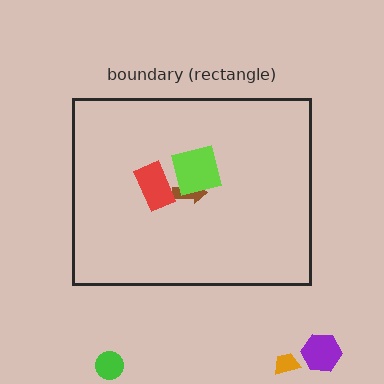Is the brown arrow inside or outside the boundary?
Inside.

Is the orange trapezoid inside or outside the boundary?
Outside.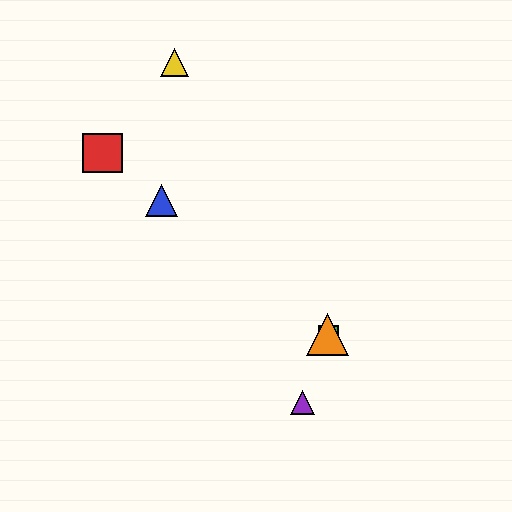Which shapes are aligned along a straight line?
The red square, the blue triangle, the green square, the orange triangle are aligned along a straight line.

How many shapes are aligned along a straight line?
4 shapes (the red square, the blue triangle, the green square, the orange triangle) are aligned along a straight line.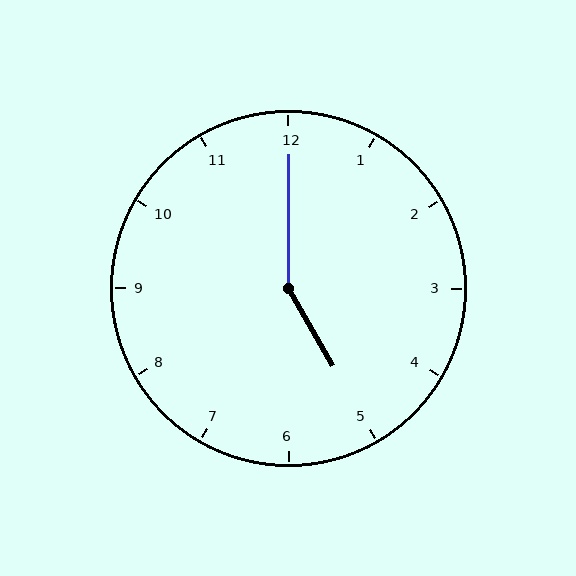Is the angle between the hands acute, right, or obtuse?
It is obtuse.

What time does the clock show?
5:00.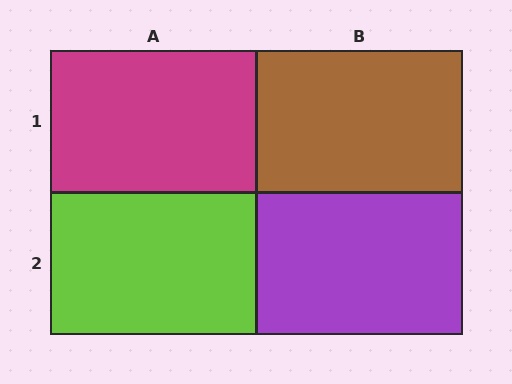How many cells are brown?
1 cell is brown.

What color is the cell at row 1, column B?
Brown.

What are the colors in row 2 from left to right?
Lime, purple.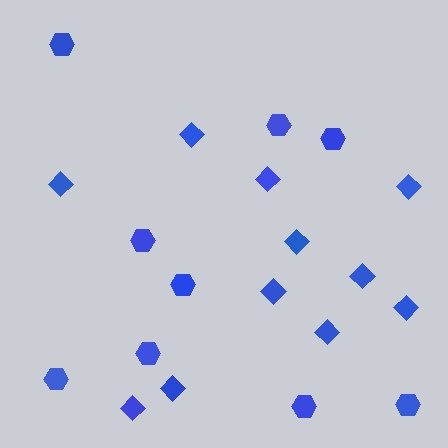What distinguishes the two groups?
There are 2 groups: one group of hexagons (9) and one group of diamonds (11).